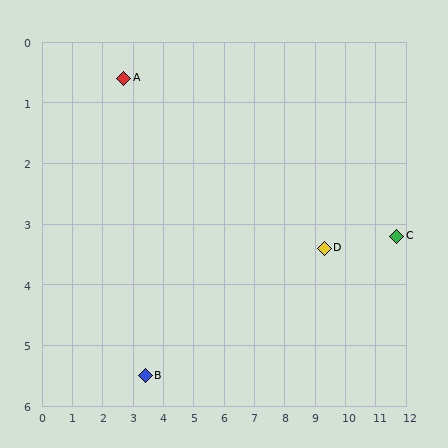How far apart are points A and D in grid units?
Points A and D are about 7.2 grid units apart.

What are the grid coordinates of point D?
Point D is at approximately (9.3, 3.4).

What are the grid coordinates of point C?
Point C is at approximately (11.7, 3.2).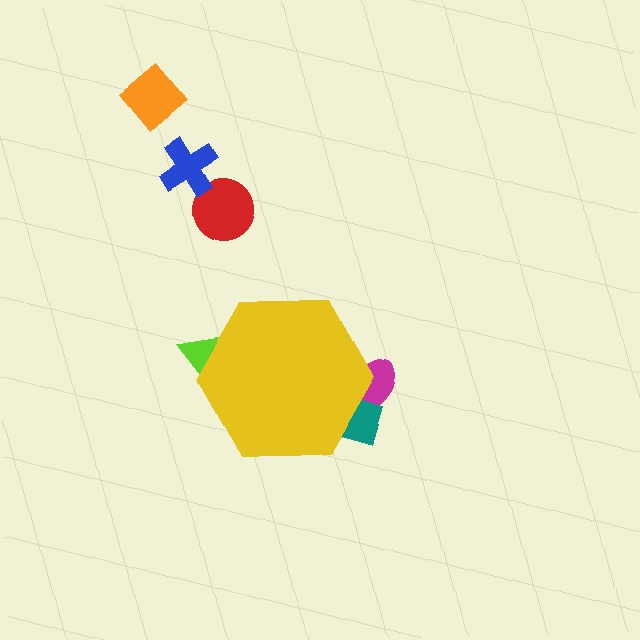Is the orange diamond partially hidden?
No, the orange diamond is fully visible.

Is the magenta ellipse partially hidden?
Yes, the magenta ellipse is partially hidden behind the yellow hexagon.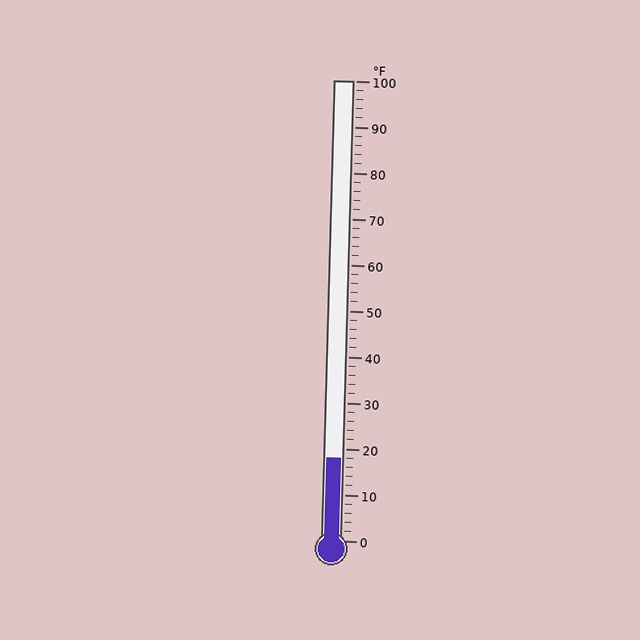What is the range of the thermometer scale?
The thermometer scale ranges from 0°F to 100°F.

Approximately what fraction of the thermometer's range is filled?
The thermometer is filled to approximately 20% of its range.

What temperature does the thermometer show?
The thermometer shows approximately 18°F.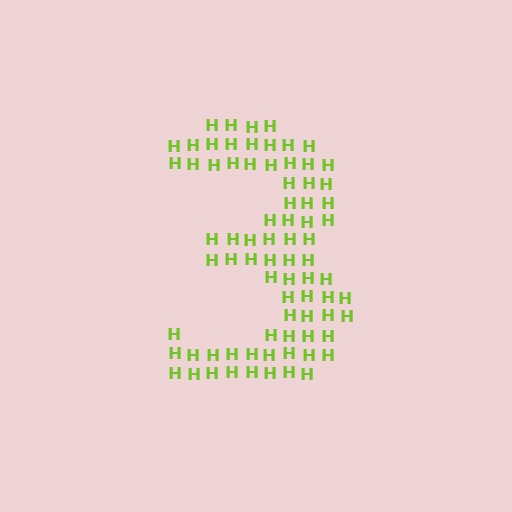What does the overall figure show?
The overall figure shows the digit 3.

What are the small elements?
The small elements are letter H's.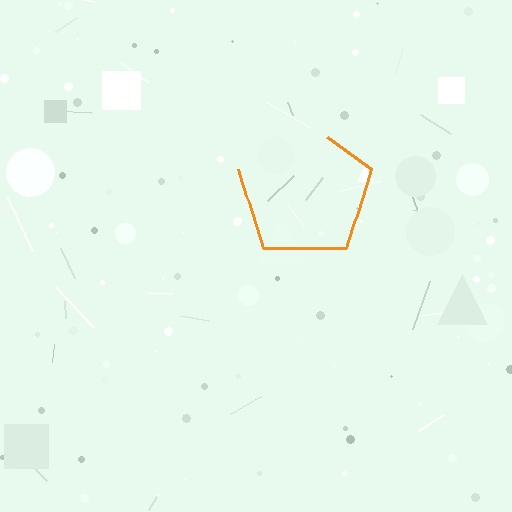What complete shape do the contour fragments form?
The contour fragments form a pentagon.